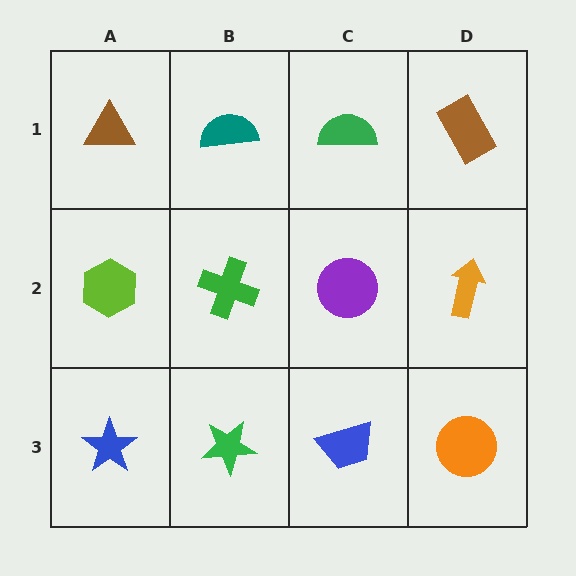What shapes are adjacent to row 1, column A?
A lime hexagon (row 2, column A), a teal semicircle (row 1, column B).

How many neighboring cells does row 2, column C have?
4.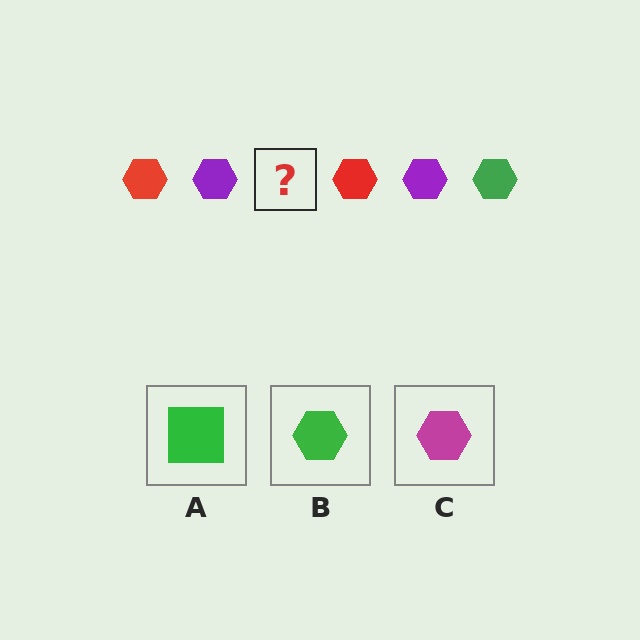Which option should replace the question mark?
Option B.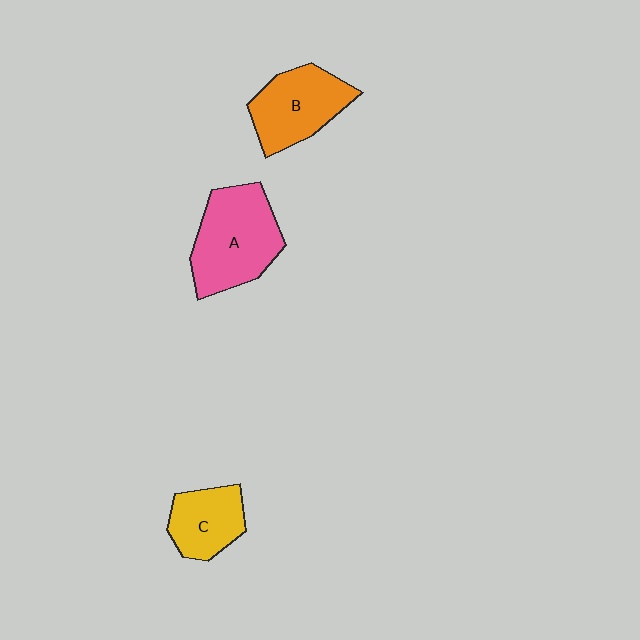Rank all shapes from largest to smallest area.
From largest to smallest: A (pink), B (orange), C (yellow).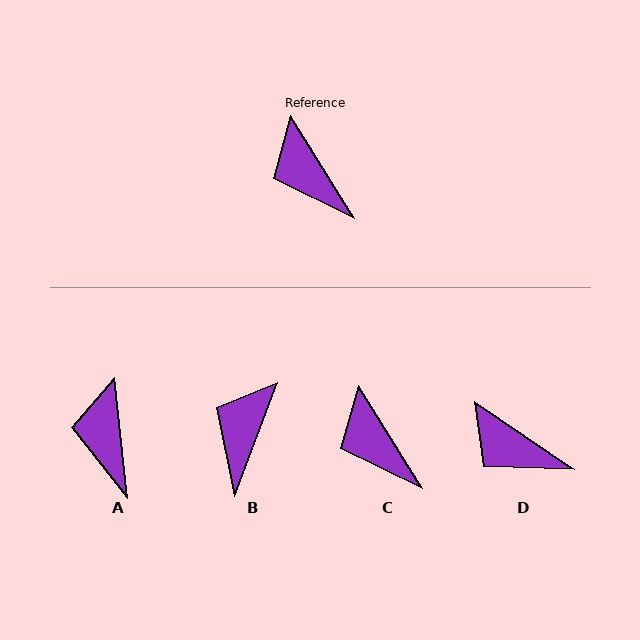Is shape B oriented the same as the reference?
No, it is off by about 53 degrees.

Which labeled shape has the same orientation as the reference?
C.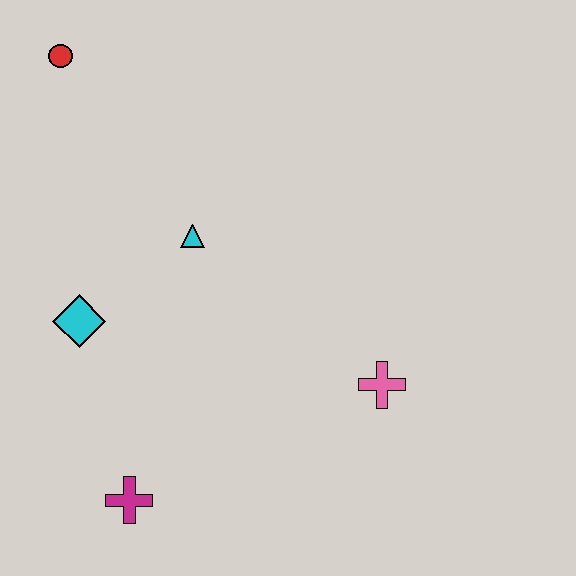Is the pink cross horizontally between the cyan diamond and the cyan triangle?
No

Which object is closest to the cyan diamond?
The cyan triangle is closest to the cyan diamond.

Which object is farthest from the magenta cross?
The red circle is farthest from the magenta cross.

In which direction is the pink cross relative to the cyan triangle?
The pink cross is to the right of the cyan triangle.